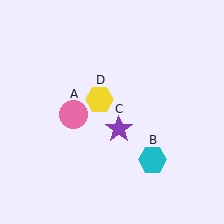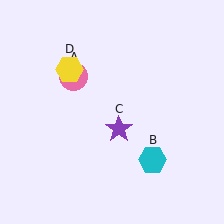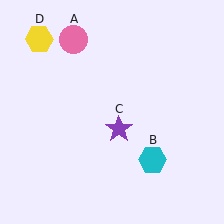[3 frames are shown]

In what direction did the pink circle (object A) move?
The pink circle (object A) moved up.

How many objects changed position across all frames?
2 objects changed position: pink circle (object A), yellow hexagon (object D).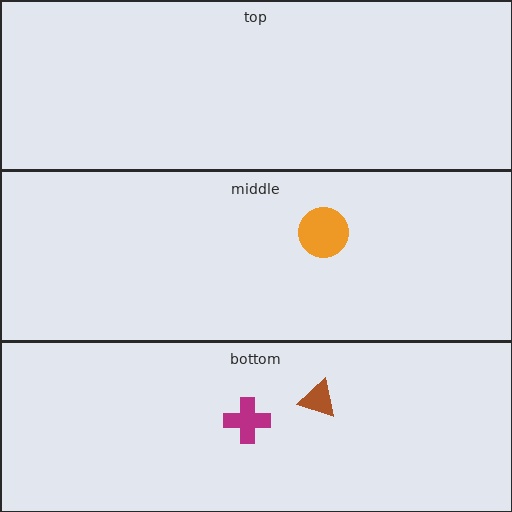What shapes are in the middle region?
The orange circle.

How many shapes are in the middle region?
1.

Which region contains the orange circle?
The middle region.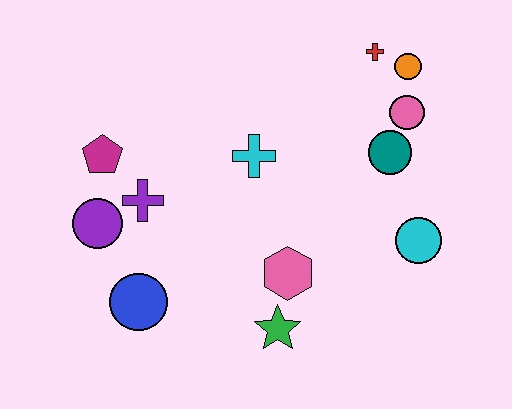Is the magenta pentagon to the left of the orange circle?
Yes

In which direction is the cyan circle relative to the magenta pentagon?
The cyan circle is to the right of the magenta pentagon.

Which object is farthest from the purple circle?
The orange circle is farthest from the purple circle.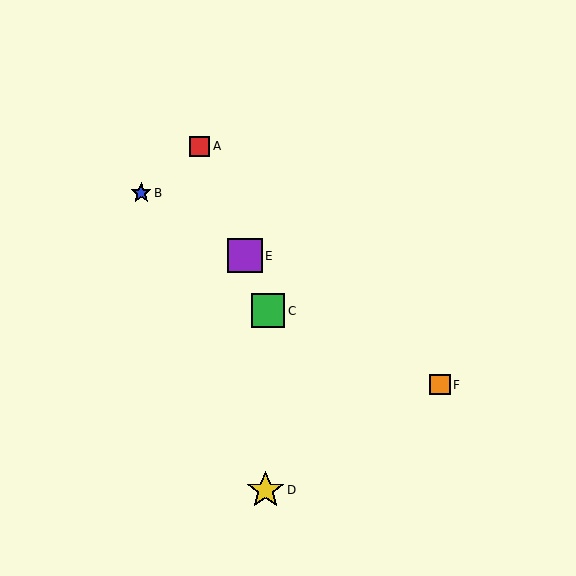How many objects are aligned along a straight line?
3 objects (A, C, E) are aligned along a straight line.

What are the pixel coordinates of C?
Object C is at (268, 311).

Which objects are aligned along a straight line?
Objects A, C, E are aligned along a straight line.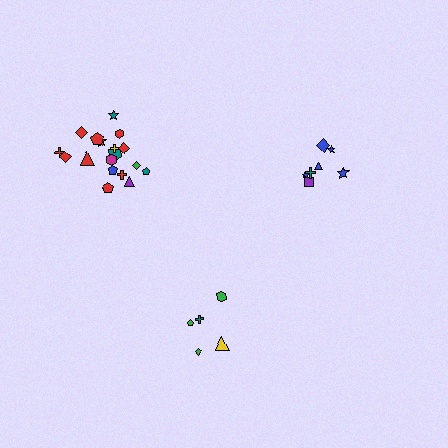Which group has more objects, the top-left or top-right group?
The top-left group.